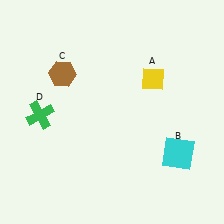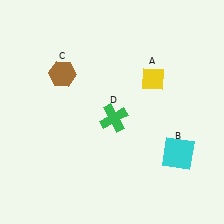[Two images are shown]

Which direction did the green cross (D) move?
The green cross (D) moved right.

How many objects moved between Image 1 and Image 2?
1 object moved between the two images.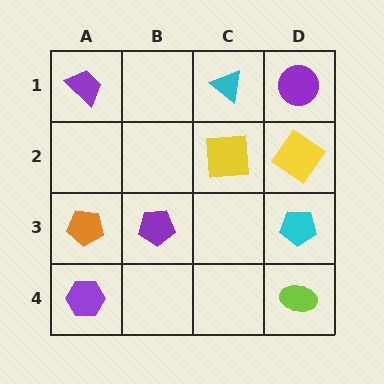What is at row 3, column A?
An orange pentagon.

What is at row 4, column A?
A purple hexagon.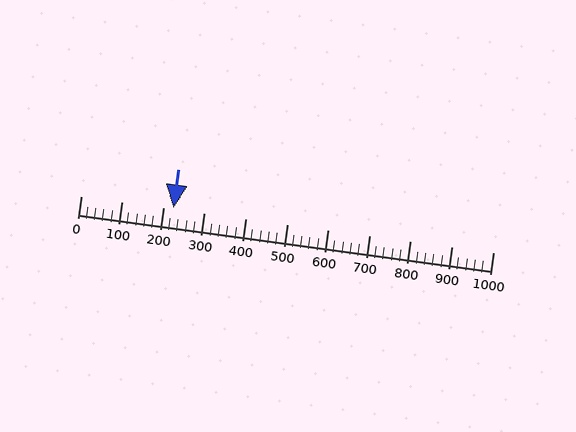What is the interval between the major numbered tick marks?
The major tick marks are spaced 100 units apart.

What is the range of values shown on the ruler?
The ruler shows values from 0 to 1000.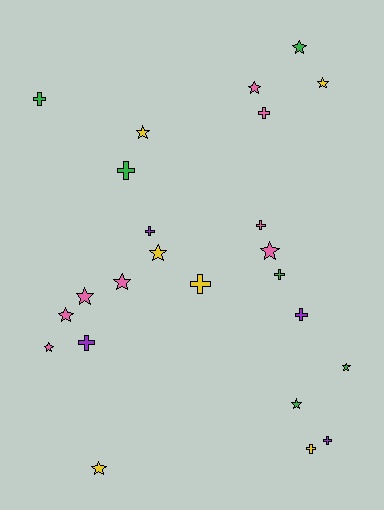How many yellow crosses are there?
There are 2 yellow crosses.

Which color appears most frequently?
Pink, with 8 objects.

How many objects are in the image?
There are 24 objects.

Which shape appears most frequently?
Star, with 13 objects.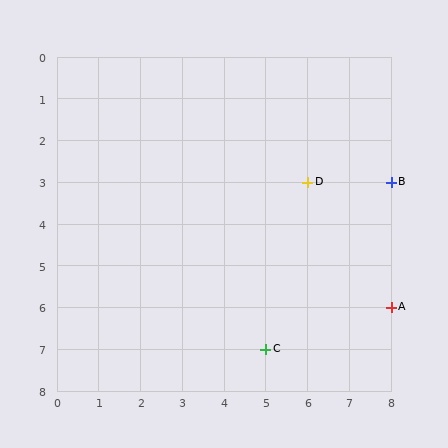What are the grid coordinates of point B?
Point B is at grid coordinates (8, 3).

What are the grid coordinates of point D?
Point D is at grid coordinates (6, 3).